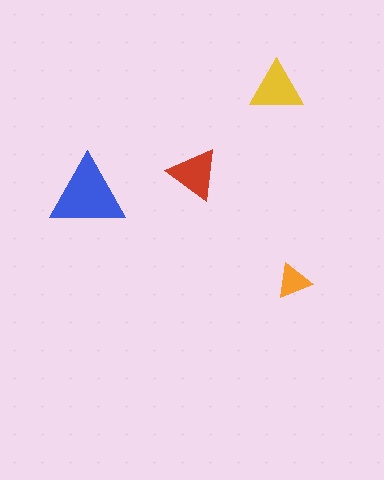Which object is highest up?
The yellow triangle is topmost.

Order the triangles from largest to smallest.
the blue one, the yellow one, the red one, the orange one.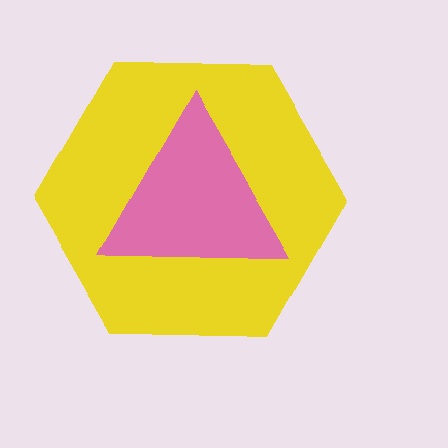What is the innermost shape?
The pink triangle.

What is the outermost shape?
The yellow hexagon.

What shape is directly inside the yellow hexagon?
The pink triangle.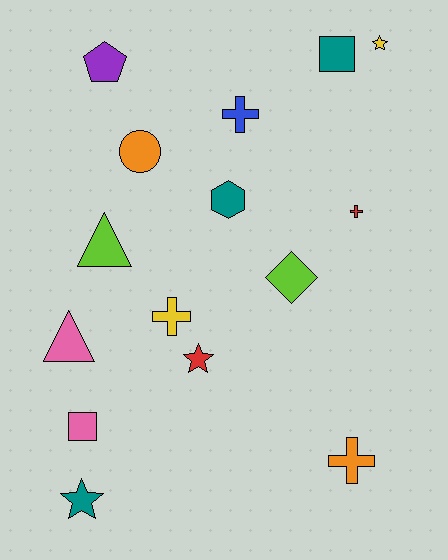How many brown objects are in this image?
There are no brown objects.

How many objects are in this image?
There are 15 objects.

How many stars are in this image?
There are 3 stars.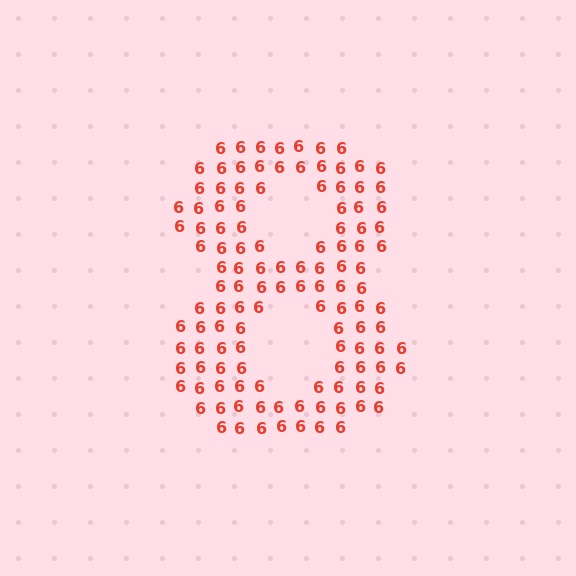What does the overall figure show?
The overall figure shows the digit 8.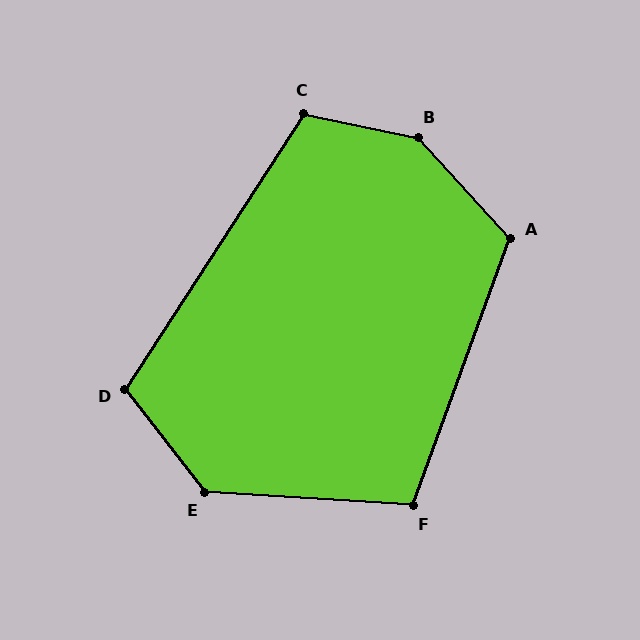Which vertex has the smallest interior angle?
F, at approximately 107 degrees.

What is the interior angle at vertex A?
Approximately 118 degrees (obtuse).